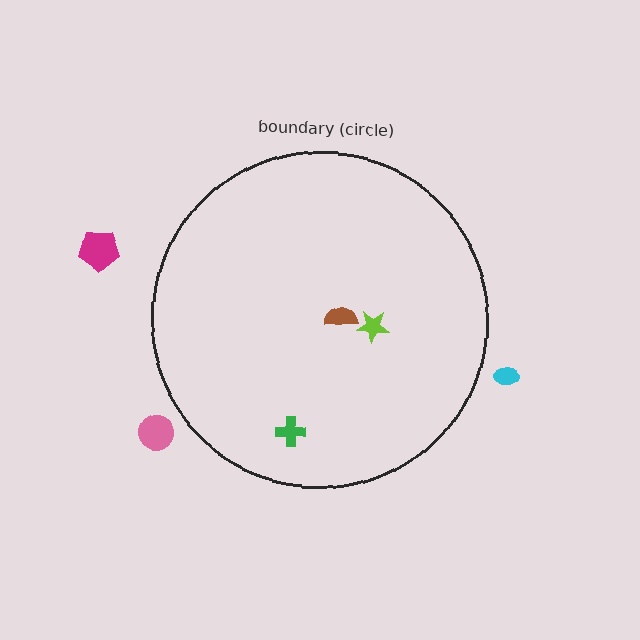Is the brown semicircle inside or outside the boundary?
Inside.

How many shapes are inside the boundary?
3 inside, 3 outside.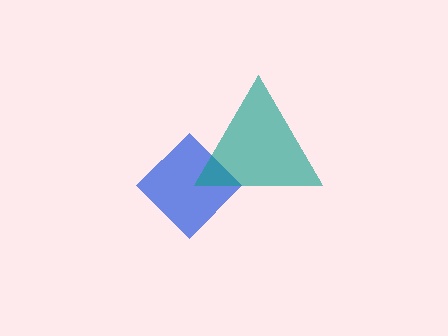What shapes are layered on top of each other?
The layered shapes are: a blue diamond, a teal triangle.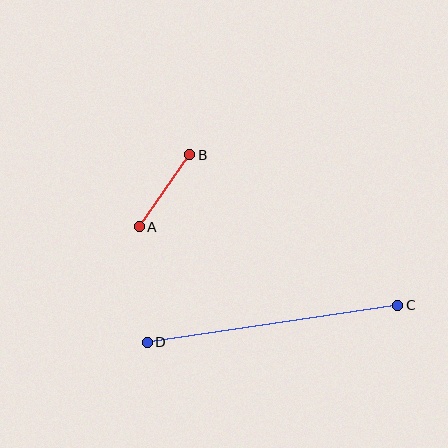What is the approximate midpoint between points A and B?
The midpoint is at approximately (164, 191) pixels.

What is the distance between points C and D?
The distance is approximately 253 pixels.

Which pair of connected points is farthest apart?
Points C and D are farthest apart.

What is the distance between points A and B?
The distance is approximately 88 pixels.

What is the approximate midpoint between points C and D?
The midpoint is at approximately (273, 324) pixels.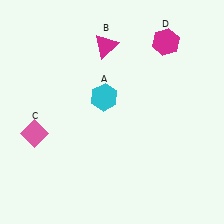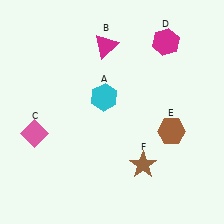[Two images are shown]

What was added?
A brown hexagon (E), a brown star (F) were added in Image 2.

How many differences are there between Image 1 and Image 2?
There are 2 differences between the two images.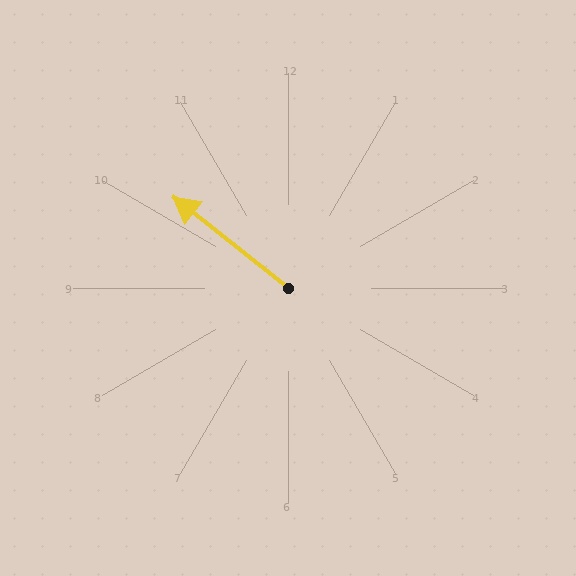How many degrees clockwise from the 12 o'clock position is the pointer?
Approximately 308 degrees.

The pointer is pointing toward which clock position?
Roughly 10 o'clock.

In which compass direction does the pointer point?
Northwest.